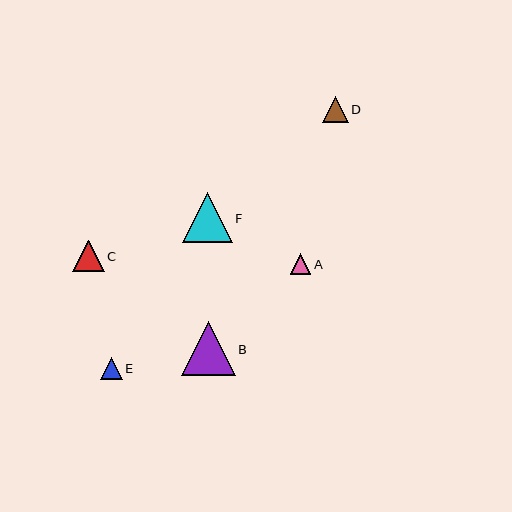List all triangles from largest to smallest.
From largest to smallest: B, F, C, D, E, A.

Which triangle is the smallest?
Triangle A is the smallest with a size of approximately 21 pixels.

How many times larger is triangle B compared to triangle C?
Triangle B is approximately 1.7 times the size of triangle C.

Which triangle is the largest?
Triangle B is the largest with a size of approximately 54 pixels.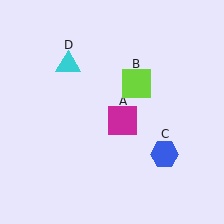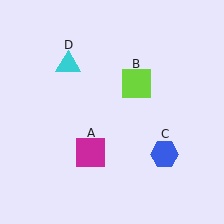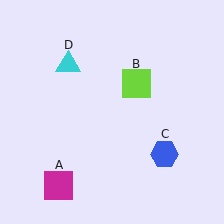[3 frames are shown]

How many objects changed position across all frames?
1 object changed position: magenta square (object A).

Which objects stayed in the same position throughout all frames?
Lime square (object B) and blue hexagon (object C) and cyan triangle (object D) remained stationary.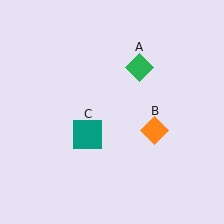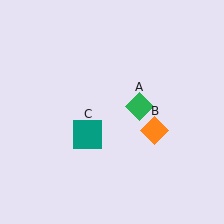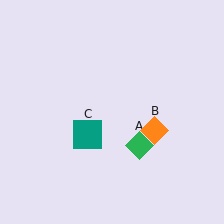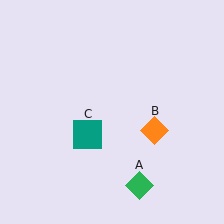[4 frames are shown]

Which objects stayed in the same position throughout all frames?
Orange diamond (object B) and teal square (object C) remained stationary.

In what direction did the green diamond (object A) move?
The green diamond (object A) moved down.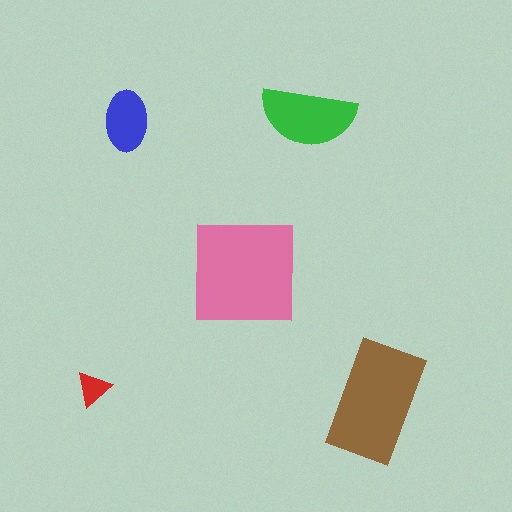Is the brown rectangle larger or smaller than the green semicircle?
Larger.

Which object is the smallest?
The red triangle.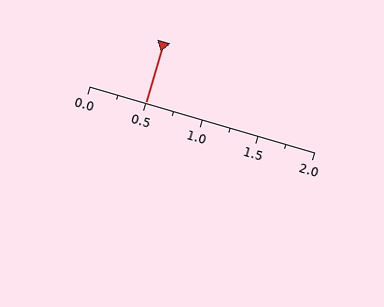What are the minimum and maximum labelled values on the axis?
The axis runs from 0.0 to 2.0.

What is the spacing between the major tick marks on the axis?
The major ticks are spaced 0.5 apart.